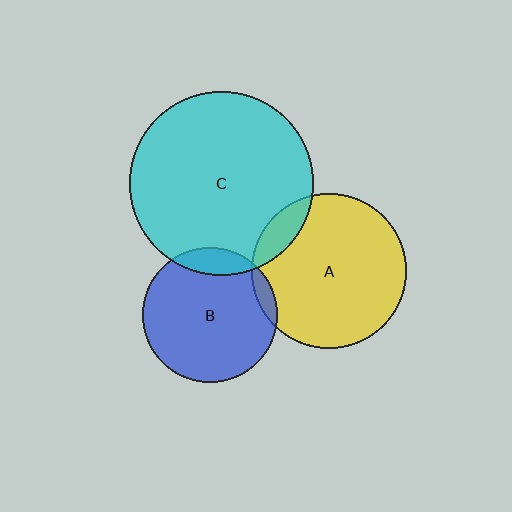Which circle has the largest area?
Circle C (cyan).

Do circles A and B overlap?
Yes.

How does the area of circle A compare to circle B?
Approximately 1.3 times.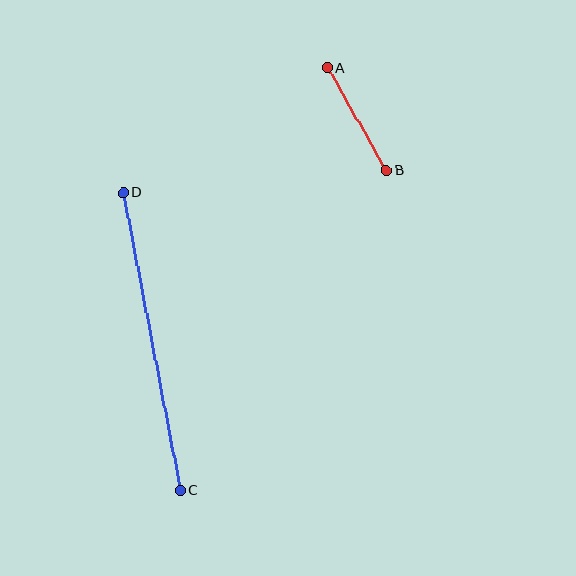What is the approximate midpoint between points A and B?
The midpoint is at approximately (357, 119) pixels.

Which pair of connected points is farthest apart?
Points C and D are farthest apart.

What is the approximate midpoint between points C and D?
The midpoint is at approximately (152, 342) pixels.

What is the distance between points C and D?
The distance is approximately 303 pixels.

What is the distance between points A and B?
The distance is approximately 117 pixels.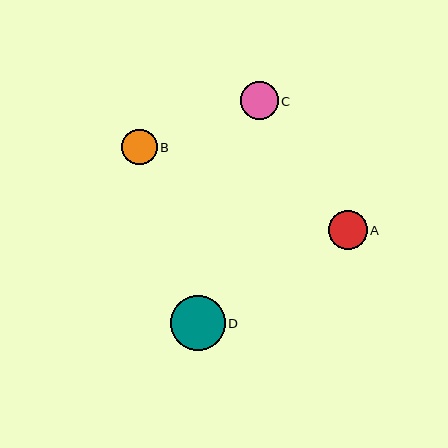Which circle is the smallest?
Circle B is the smallest with a size of approximately 35 pixels.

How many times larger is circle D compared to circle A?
Circle D is approximately 1.4 times the size of circle A.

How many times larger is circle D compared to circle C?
Circle D is approximately 1.4 times the size of circle C.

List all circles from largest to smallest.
From largest to smallest: D, A, C, B.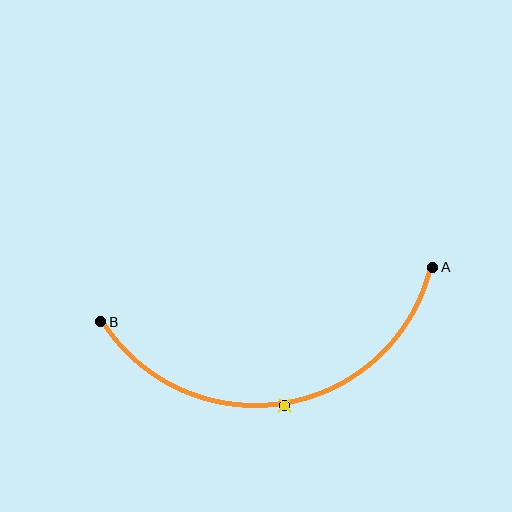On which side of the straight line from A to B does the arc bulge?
The arc bulges below the straight line connecting A and B.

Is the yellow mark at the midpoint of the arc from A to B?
Yes. The yellow mark lies on the arc at equal arc-length from both A and B — it is the arc midpoint.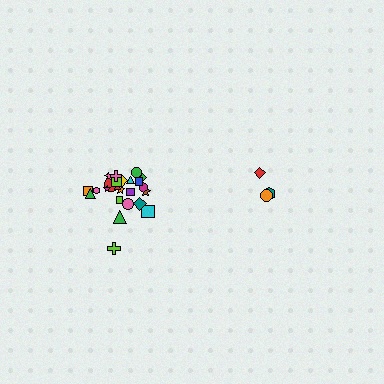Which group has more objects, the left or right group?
The left group.